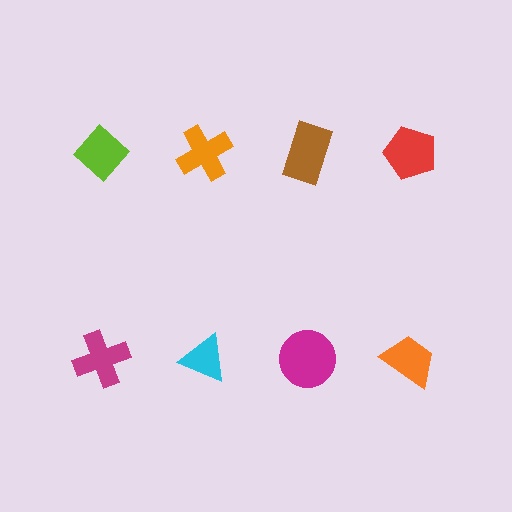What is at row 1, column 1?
A lime diamond.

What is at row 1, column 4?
A red pentagon.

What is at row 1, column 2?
An orange cross.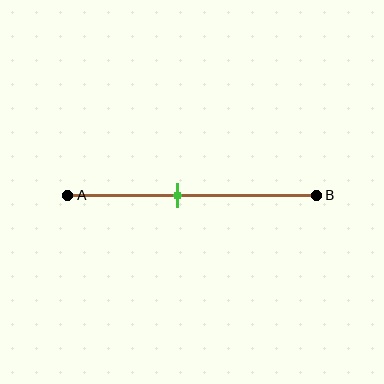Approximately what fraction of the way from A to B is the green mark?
The green mark is approximately 45% of the way from A to B.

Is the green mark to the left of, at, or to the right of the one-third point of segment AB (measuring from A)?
The green mark is to the right of the one-third point of segment AB.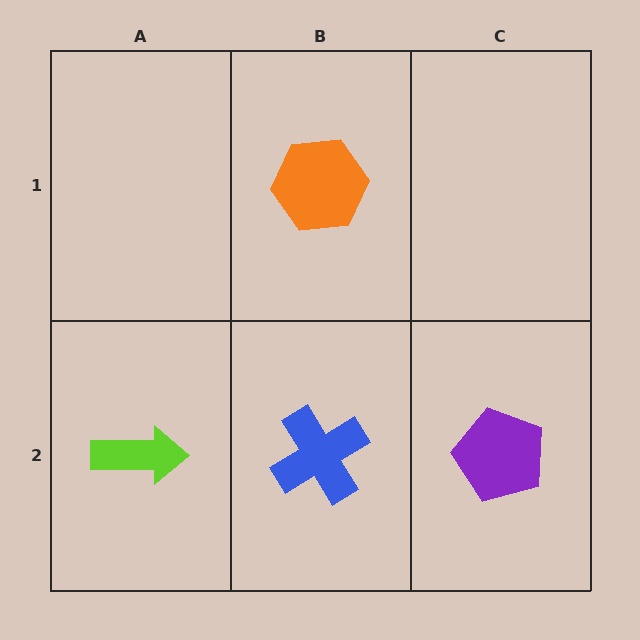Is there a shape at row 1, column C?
No, that cell is empty.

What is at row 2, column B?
A blue cross.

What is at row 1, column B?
An orange hexagon.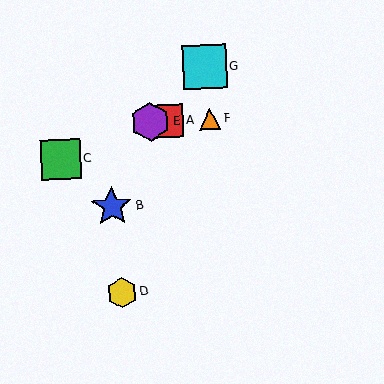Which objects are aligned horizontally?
Objects A, E, F are aligned horizontally.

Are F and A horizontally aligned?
Yes, both are at y≈119.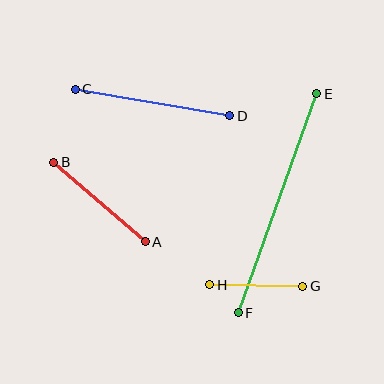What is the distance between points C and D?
The distance is approximately 157 pixels.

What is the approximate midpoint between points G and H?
The midpoint is at approximately (256, 286) pixels.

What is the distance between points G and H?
The distance is approximately 93 pixels.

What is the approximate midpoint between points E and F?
The midpoint is at approximately (277, 203) pixels.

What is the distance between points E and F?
The distance is approximately 233 pixels.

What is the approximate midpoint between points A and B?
The midpoint is at approximately (99, 202) pixels.